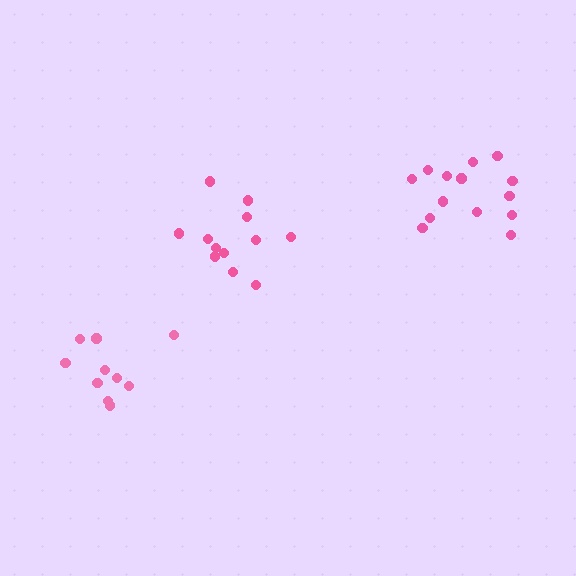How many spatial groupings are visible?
There are 3 spatial groupings.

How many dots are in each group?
Group 1: 12 dots, Group 2: 10 dots, Group 3: 14 dots (36 total).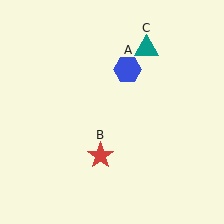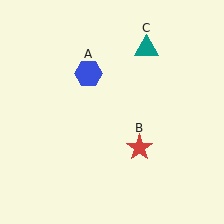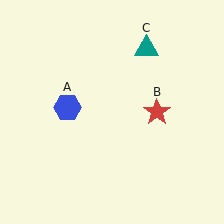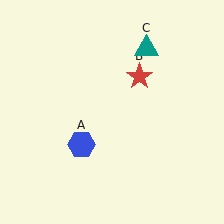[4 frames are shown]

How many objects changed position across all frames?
2 objects changed position: blue hexagon (object A), red star (object B).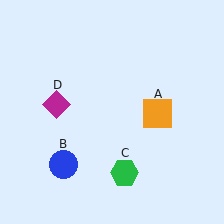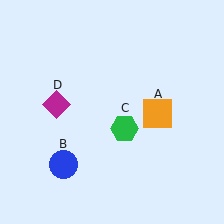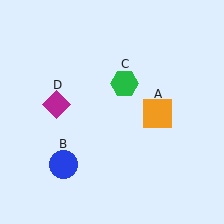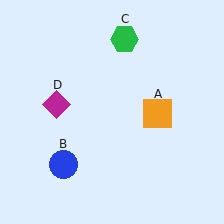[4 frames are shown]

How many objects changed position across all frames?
1 object changed position: green hexagon (object C).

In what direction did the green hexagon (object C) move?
The green hexagon (object C) moved up.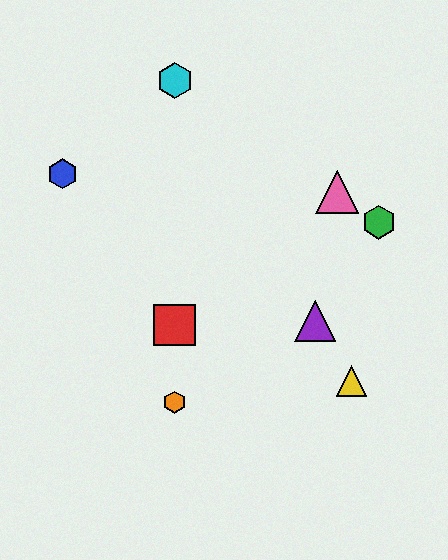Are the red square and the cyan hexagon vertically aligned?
Yes, both are at x≈175.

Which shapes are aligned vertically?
The red square, the orange hexagon, the cyan hexagon are aligned vertically.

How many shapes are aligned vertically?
3 shapes (the red square, the orange hexagon, the cyan hexagon) are aligned vertically.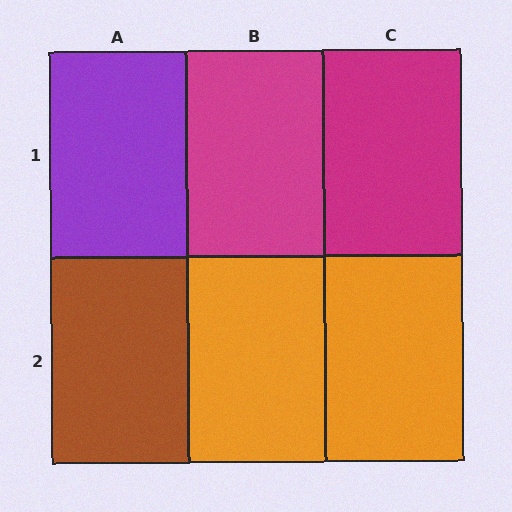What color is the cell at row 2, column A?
Brown.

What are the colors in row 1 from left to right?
Purple, magenta, magenta.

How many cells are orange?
2 cells are orange.